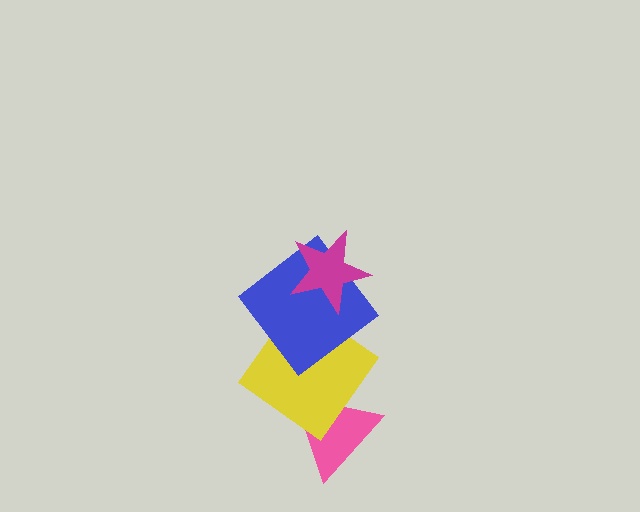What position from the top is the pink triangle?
The pink triangle is 4th from the top.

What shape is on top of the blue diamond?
The magenta star is on top of the blue diamond.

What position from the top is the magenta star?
The magenta star is 1st from the top.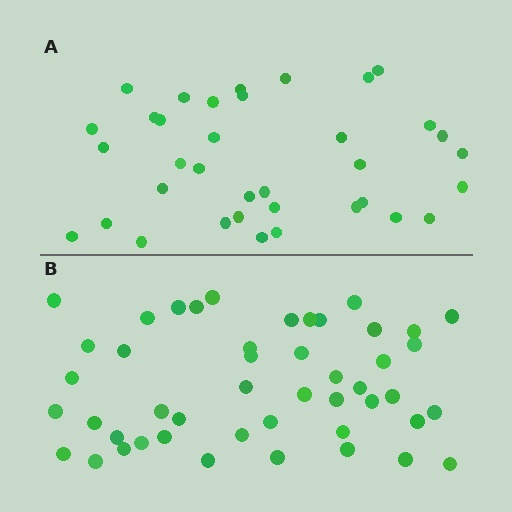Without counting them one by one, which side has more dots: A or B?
Region B (the bottom region) has more dots.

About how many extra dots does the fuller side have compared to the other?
Region B has roughly 12 or so more dots than region A.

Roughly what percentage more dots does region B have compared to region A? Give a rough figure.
About 30% more.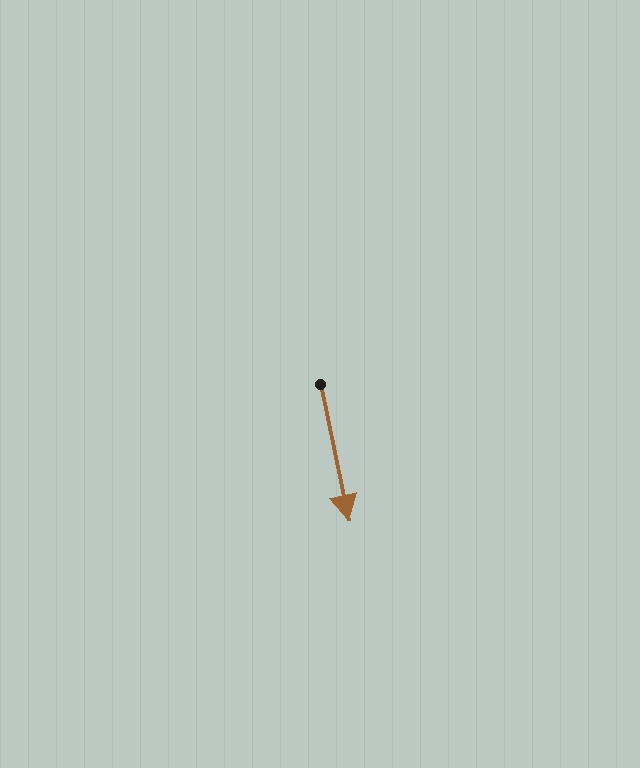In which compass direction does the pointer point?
South.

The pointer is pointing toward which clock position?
Roughly 6 o'clock.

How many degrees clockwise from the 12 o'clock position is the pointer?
Approximately 168 degrees.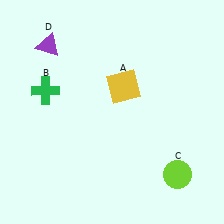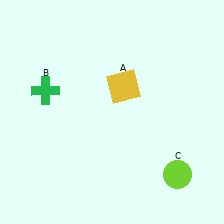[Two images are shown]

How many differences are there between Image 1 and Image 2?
There is 1 difference between the two images.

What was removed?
The purple triangle (D) was removed in Image 2.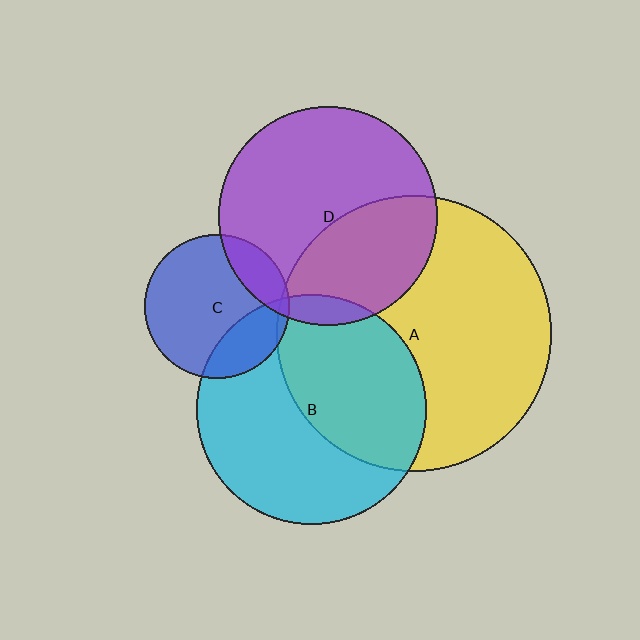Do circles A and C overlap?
Yes.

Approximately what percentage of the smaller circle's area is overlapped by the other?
Approximately 5%.